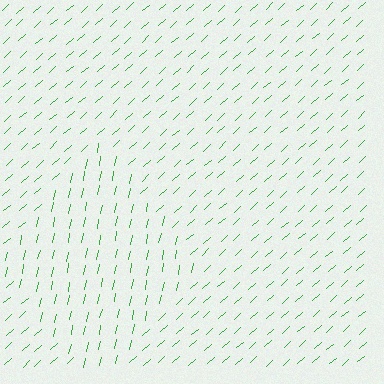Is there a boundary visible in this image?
Yes, there is a texture boundary formed by a change in line orientation.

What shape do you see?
I see a diamond.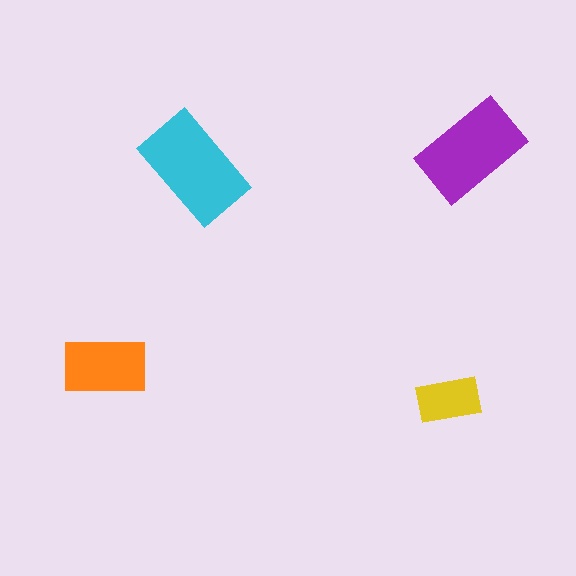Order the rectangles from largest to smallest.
the cyan one, the purple one, the orange one, the yellow one.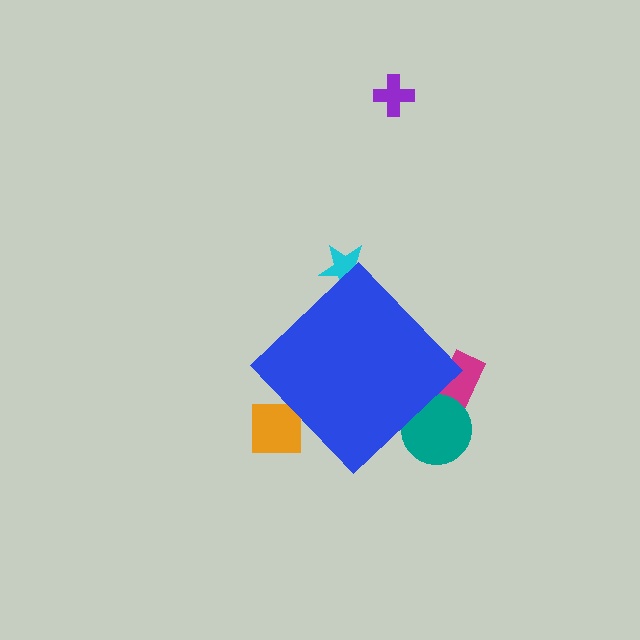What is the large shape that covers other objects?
A blue diamond.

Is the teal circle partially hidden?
Yes, the teal circle is partially hidden behind the blue diamond.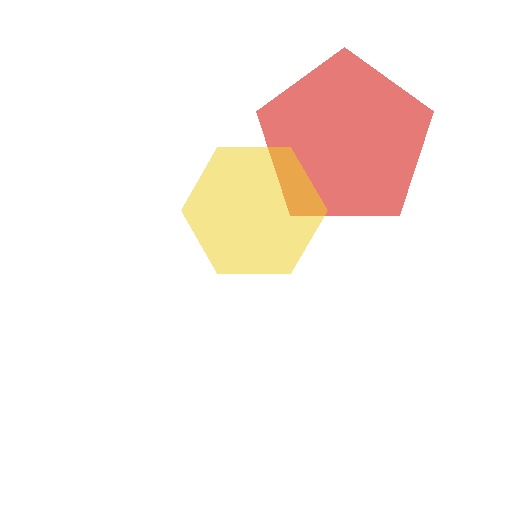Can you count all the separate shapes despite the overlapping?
Yes, there are 2 separate shapes.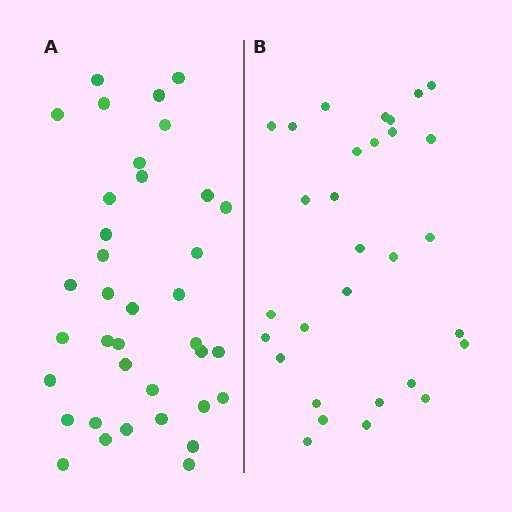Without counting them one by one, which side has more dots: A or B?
Region A (the left region) has more dots.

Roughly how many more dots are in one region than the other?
Region A has roughly 8 or so more dots than region B.